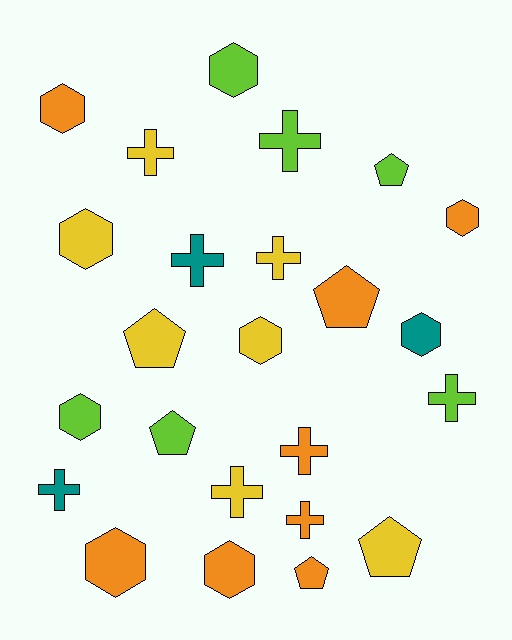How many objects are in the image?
There are 24 objects.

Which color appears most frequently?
Orange, with 8 objects.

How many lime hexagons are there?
There are 2 lime hexagons.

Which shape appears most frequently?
Cross, with 9 objects.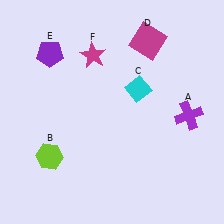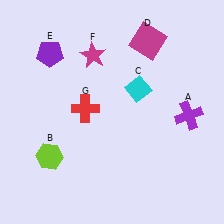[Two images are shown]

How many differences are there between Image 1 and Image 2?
There is 1 difference between the two images.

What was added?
A red cross (G) was added in Image 2.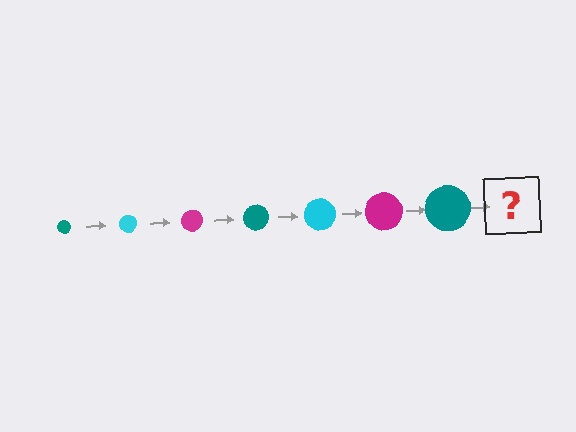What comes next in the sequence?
The next element should be a cyan circle, larger than the previous one.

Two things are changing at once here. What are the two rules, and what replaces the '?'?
The two rules are that the circle grows larger each step and the color cycles through teal, cyan, and magenta. The '?' should be a cyan circle, larger than the previous one.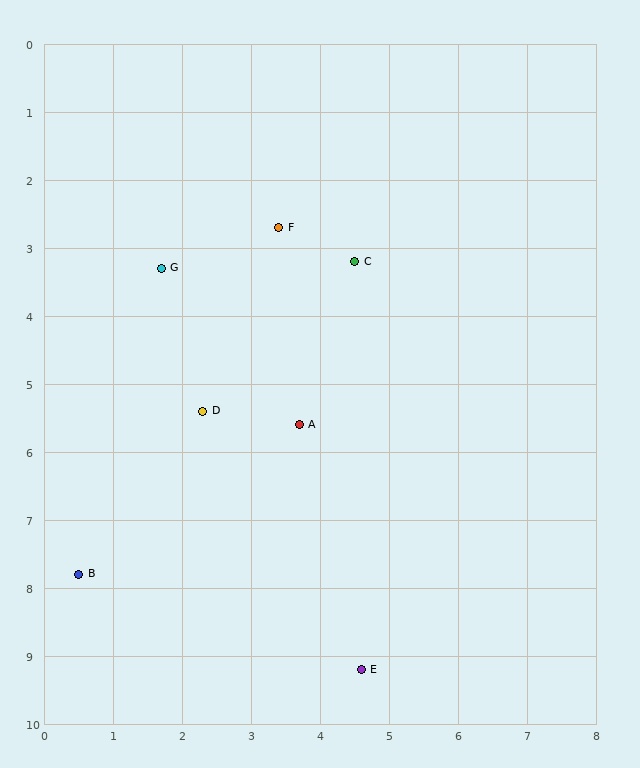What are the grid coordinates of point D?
Point D is at approximately (2.3, 5.4).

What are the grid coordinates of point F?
Point F is at approximately (3.4, 2.7).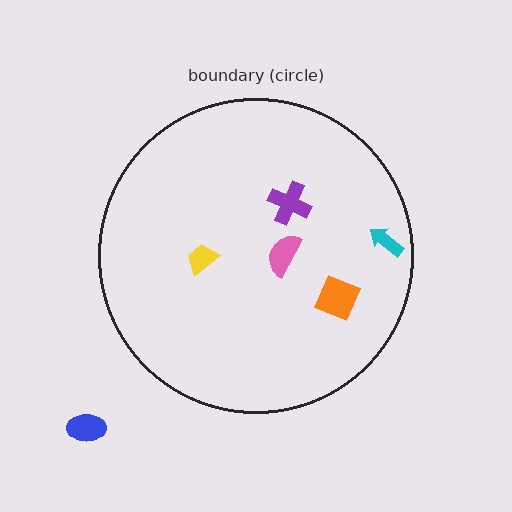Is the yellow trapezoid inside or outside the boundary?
Inside.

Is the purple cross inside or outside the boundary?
Inside.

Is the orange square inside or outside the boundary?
Inside.